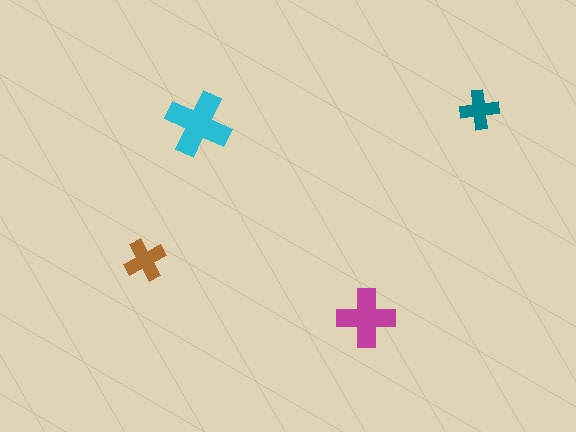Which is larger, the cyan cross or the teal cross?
The cyan one.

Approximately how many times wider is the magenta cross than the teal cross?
About 1.5 times wider.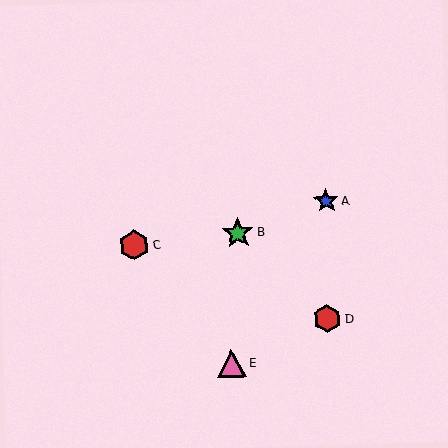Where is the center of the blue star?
The center of the blue star is at (326, 201).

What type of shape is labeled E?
Shape E is a pink triangle.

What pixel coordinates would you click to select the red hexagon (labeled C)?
Click at (134, 245) to select the red hexagon C.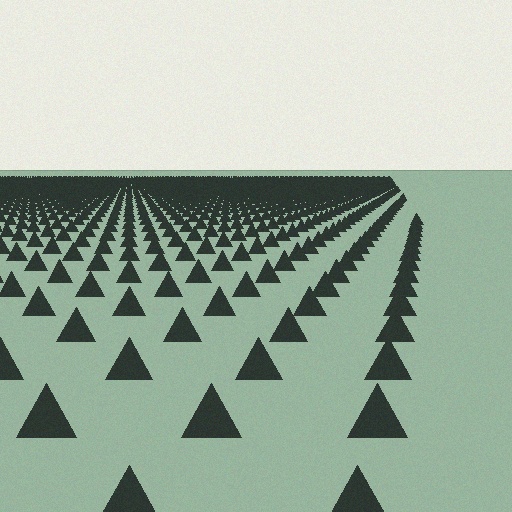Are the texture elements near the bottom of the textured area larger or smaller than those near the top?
Larger. Near the bottom, elements are closer to the viewer and appear at a bigger on-screen size.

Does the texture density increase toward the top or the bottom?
Density increases toward the top.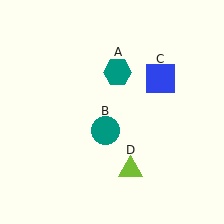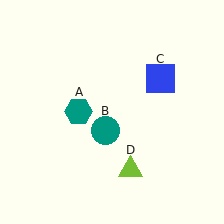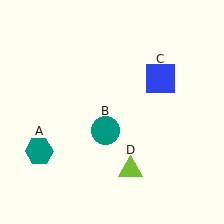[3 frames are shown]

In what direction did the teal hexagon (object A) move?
The teal hexagon (object A) moved down and to the left.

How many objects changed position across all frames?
1 object changed position: teal hexagon (object A).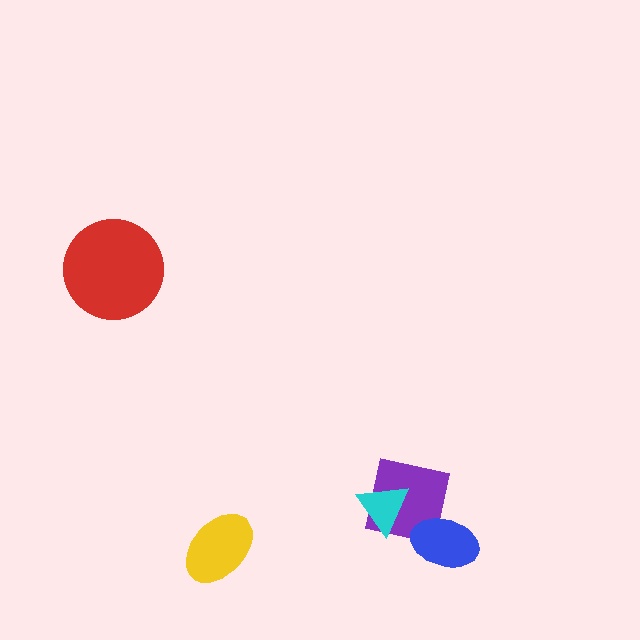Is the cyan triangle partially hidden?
No, no other shape covers it.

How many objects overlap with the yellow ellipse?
0 objects overlap with the yellow ellipse.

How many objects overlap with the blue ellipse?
1 object overlaps with the blue ellipse.